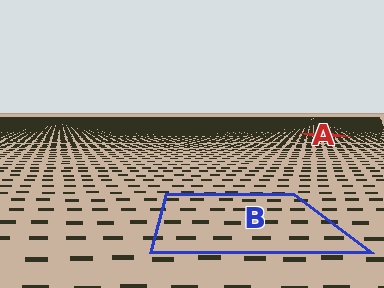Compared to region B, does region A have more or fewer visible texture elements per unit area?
Region A has more texture elements per unit area — they are packed more densely because it is farther away.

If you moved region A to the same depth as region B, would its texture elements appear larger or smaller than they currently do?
They would appear larger. At a closer depth, the same texture elements are projected at a bigger on-screen size.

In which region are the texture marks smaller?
The texture marks are smaller in region A, because it is farther away.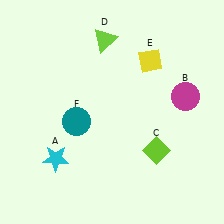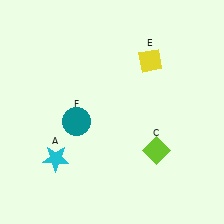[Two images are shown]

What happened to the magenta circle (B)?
The magenta circle (B) was removed in Image 2. It was in the top-right area of Image 1.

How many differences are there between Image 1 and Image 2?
There are 2 differences between the two images.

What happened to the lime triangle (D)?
The lime triangle (D) was removed in Image 2. It was in the top-left area of Image 1.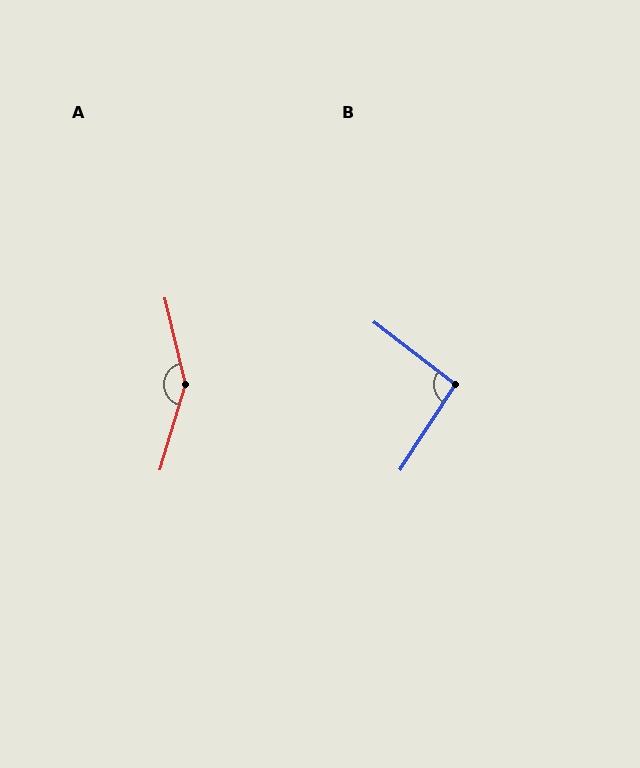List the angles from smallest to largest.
B (95°), A (150°).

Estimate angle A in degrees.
Approximately 150 degrees.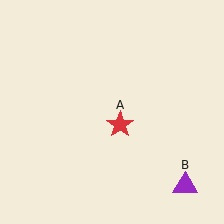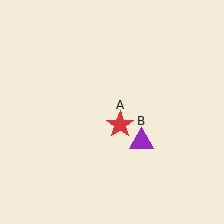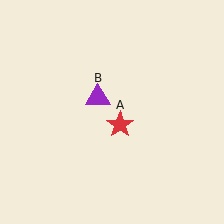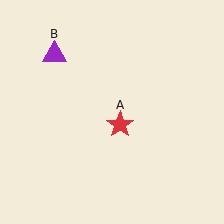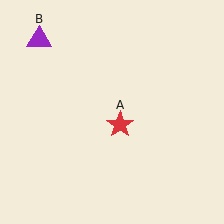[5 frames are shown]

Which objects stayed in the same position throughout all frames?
Red star (object A) remained stationary.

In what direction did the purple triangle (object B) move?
The purple triangle (object B) moved up and to the left.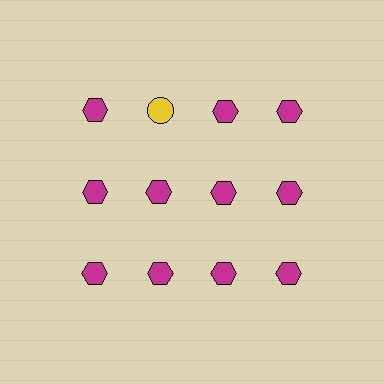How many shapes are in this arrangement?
There are 12 shapes arranged in a grid pattern.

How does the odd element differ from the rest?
It differs in both color (yellow instead of magenta) and shape (circle instead of hexagon).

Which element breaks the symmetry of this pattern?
The yellow circle in the top row, second from left column breaks the symmetry. All other shapes are magenta hexagons.